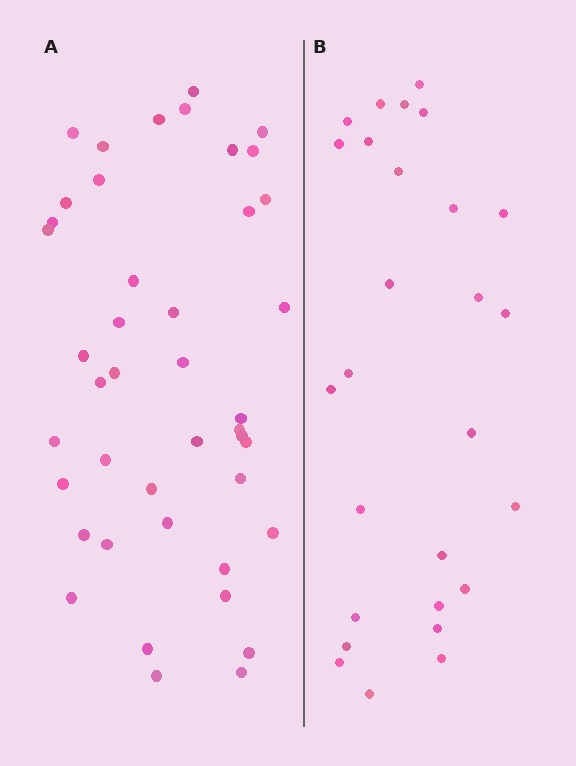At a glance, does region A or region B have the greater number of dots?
Region A (the left region) has more dots.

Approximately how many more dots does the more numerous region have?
Region A has approximately 15 more dots than region B.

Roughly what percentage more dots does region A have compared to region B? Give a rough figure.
About 60% more.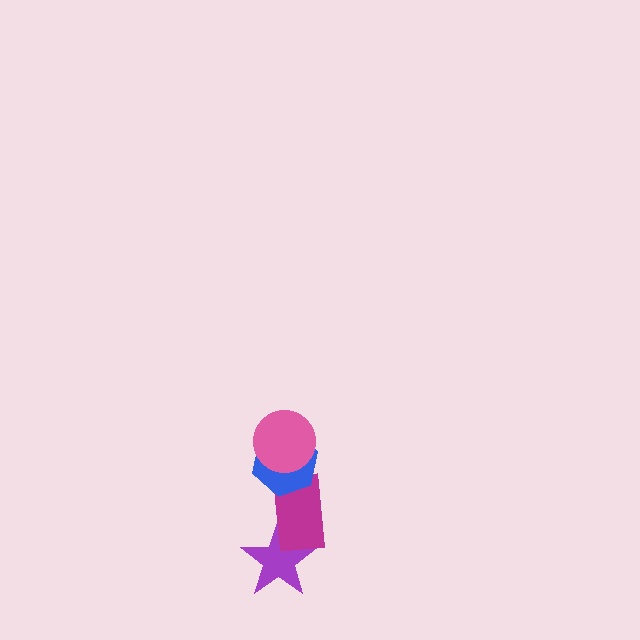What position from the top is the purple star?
The purple star is 4th from the top.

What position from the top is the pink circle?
The pink circle is 1st from the top.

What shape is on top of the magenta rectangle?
The blue hexagon is on top of the magenta rectangle.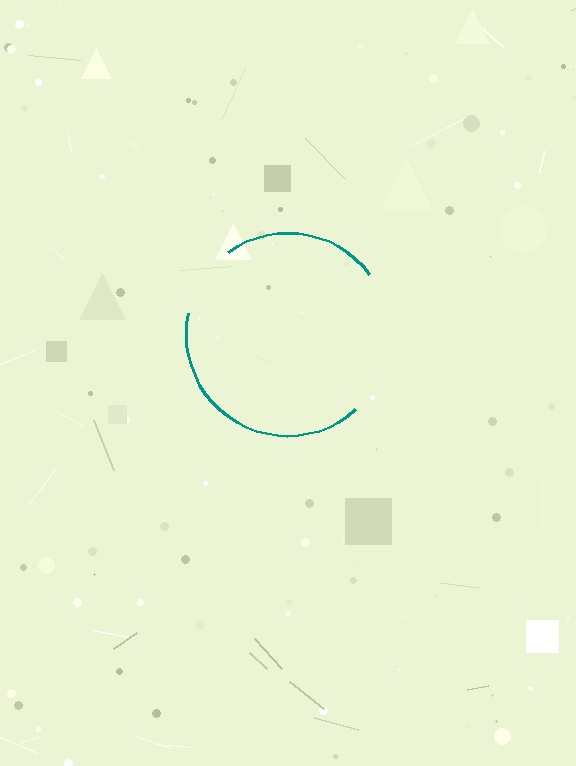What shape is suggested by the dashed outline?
The dashed outline suggests a circle.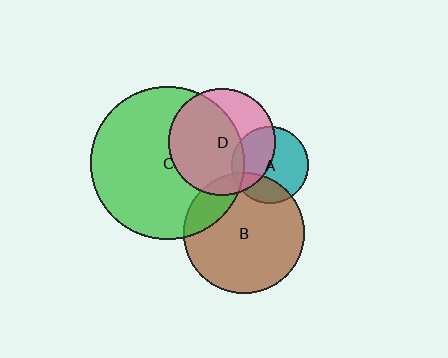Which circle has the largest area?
Circle C (green).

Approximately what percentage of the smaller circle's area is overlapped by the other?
Approximately 65%.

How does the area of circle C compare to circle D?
Approximately 2.1 times.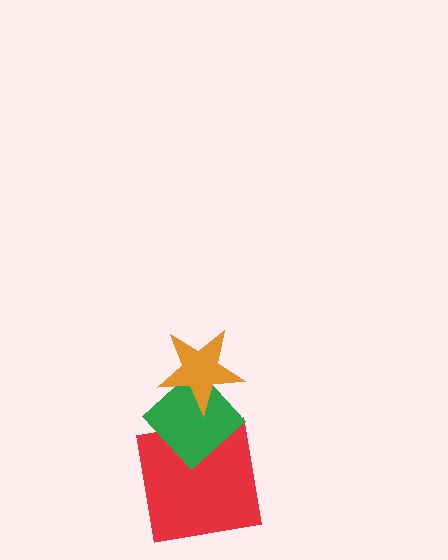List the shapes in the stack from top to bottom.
From top to bottom: the orange star, the green diamond, the red square.